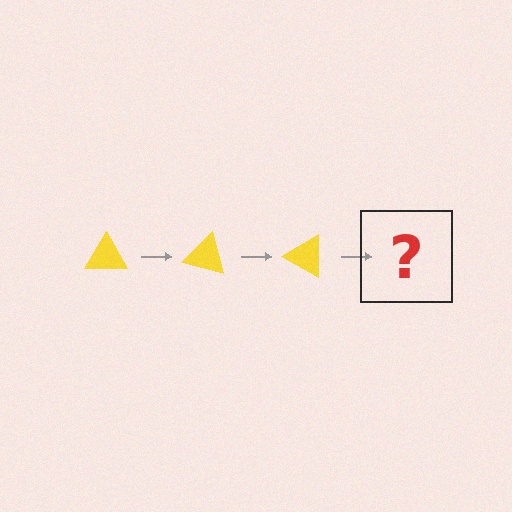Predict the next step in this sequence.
The next step is a yellow triangle rotated 45 degrees.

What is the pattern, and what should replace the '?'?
The pattern is that the triangle rotates 15 degrees each step. The '?' should be a yellow triangle rotated 45 degrees.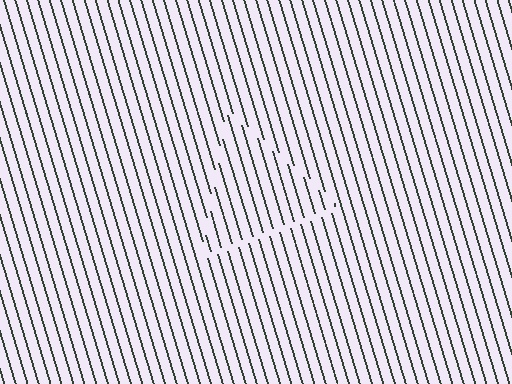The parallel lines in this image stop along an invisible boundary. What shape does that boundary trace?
An illusory triangle. The interior of the shape contains the same grating, shifted by half a period — the contour is defined by the phase discontinuity where line-ends from the inner and outer gratings abut.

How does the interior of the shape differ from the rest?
The interior of the shape contains the same grating, shifted by half a period — the contour is defined by the phase discontinuity where line-ends from the inner and outer gratings abut.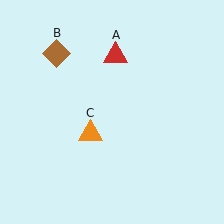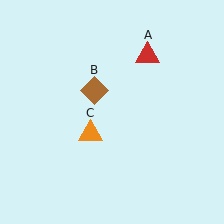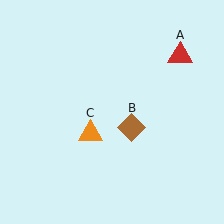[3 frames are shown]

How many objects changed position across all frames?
2 objects changed position: red triangle (object A), brown diamond (object B).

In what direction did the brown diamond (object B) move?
The brown diamond (object B) moved down and to the right.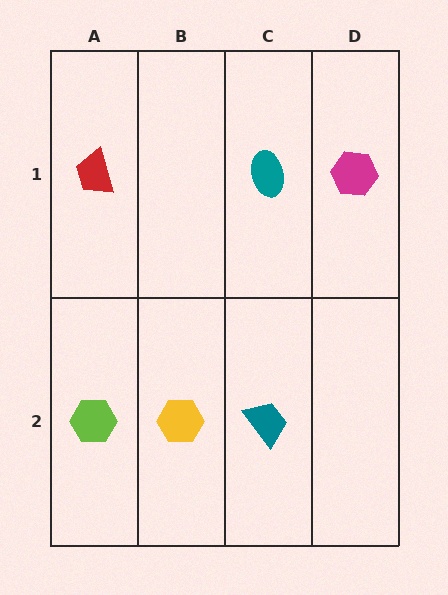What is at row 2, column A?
A lime hexagon.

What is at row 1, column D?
A magenta hexagon.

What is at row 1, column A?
A red trapezoid.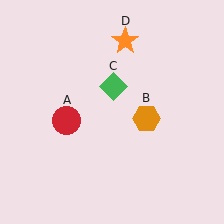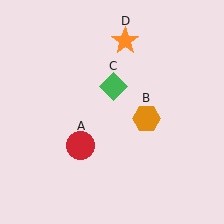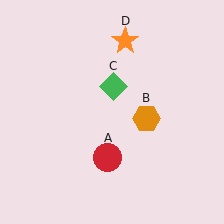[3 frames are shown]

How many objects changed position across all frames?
1 object changed position: red circle (object A).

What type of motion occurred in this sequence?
The red circle (object A) rotated counterclockwise around the center of the scene.